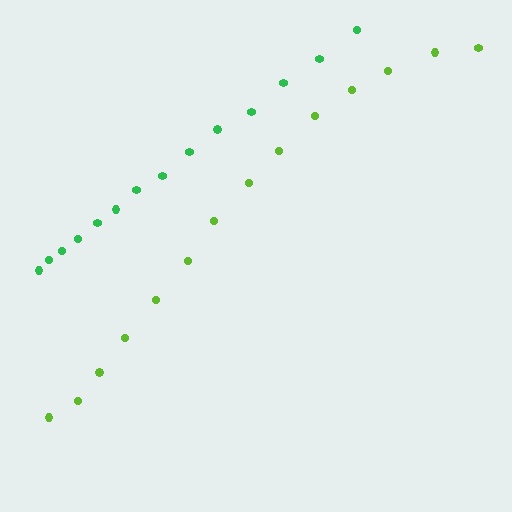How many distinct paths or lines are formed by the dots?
There are 2 distinct paths.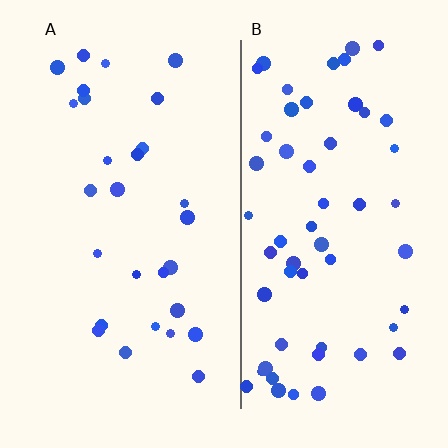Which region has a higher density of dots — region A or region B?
B (the right).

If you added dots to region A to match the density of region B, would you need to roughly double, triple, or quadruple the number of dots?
Approximately double.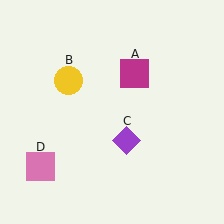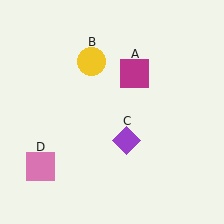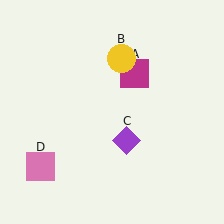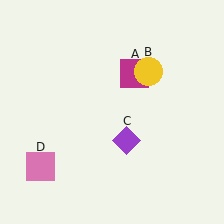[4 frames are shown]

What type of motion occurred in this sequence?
The yellow circle (object B) rotated clockwise around the center of the scene.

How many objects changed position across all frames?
1 object changed position: yellow circle (object B).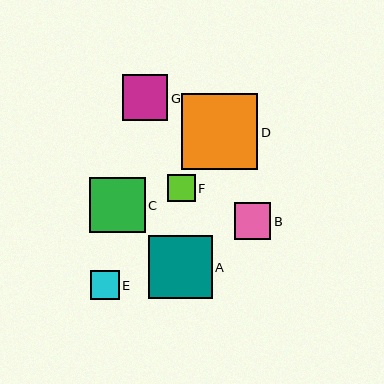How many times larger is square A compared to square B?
Square A is approximately 1.7 times the size of square B.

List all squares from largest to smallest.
From largest to smallest: D, A, C, G, B, E, F.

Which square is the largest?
Square D is the largest with a size of approximately 76 pixels.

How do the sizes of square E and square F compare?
Square E and square F are approximately the same size.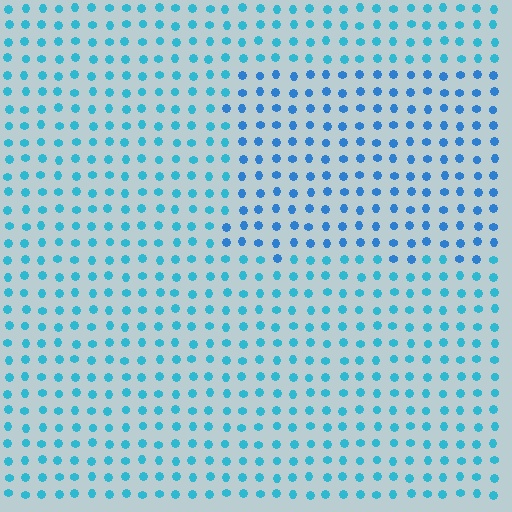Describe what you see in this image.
The image is filled with small cyan elements in a uniform arrangement. A rectangle-shaped region is visible where the elements are tinted to a slightly different hue, forming a subtle color boundary.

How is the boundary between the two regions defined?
The boundary is defined purely by a slight shift in hue (about 21 degrees). Spacing, size, and orientation are identical on both sides.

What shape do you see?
I see a rectangle.